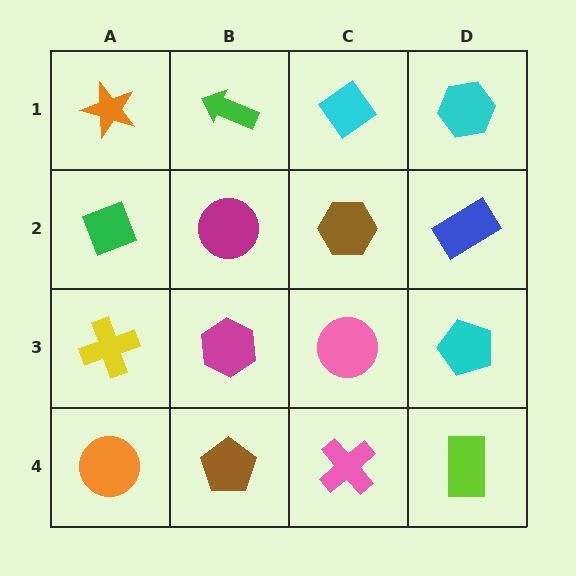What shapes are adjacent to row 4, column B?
A magenta hexagon (row 3, column B), an orange circle (row 4, column A), a pink cross (row 4, column C).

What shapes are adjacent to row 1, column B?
A magenta circle (row 2, column B), an orange star (row 1, column A), a cyan diamond (row 1, column C).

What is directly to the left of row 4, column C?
A brown pentagon.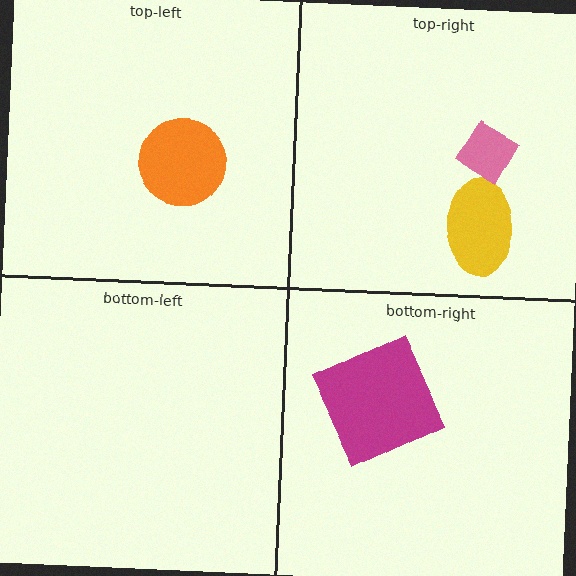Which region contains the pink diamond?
The top-right region.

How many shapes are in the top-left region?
1.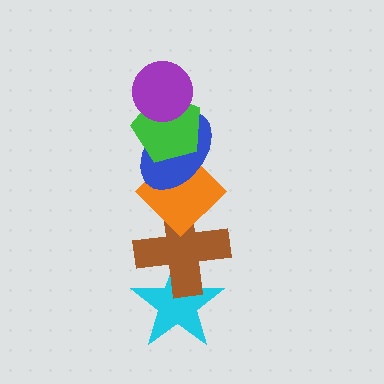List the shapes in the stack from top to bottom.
From top to bottom: the purple circle, the green pentagon, the blue ellipse, the orange diamond, the brown cross, the cyan star.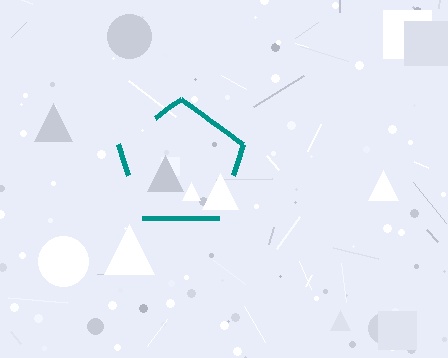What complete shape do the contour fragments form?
The contour fragments form a pentagon.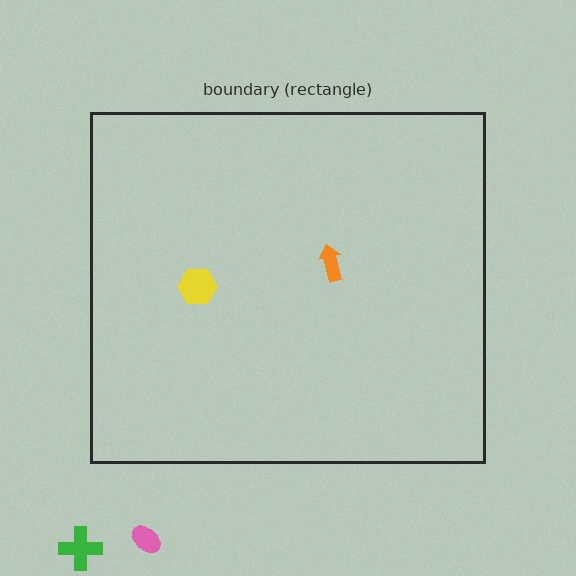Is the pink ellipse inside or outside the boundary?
Outside.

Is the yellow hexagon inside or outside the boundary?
Inside.